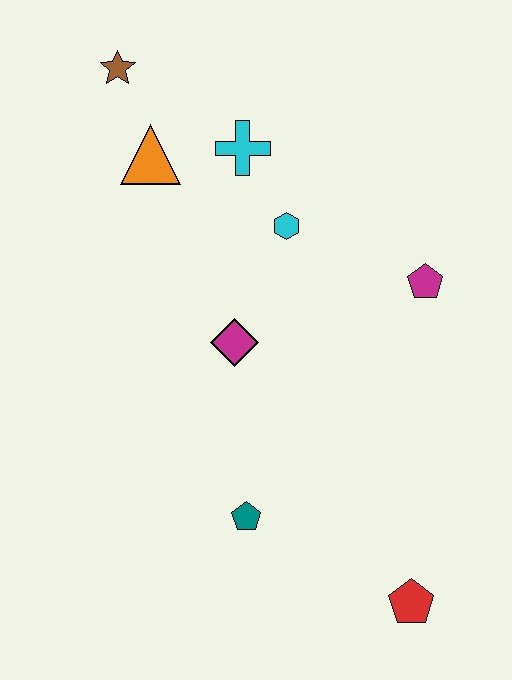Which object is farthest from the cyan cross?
The red pentagon is farthest from the cyan cross.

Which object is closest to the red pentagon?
The teal pentagon is closest to the red pentagon.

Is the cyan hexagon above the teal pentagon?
Yes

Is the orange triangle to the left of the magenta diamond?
Yes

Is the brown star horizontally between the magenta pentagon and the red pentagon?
No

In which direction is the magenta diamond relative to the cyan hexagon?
The magenta diamond is below the cyan hexagon.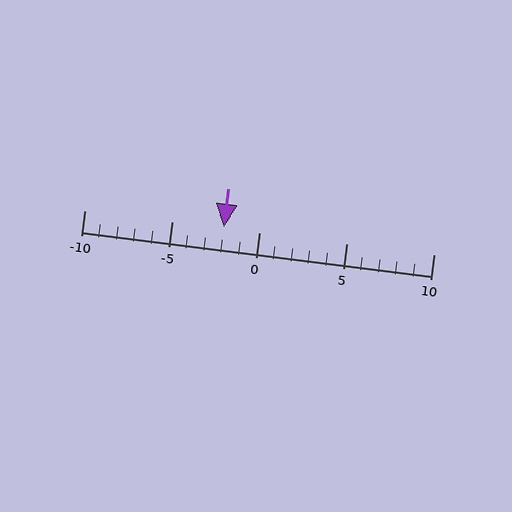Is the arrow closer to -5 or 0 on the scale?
The arrow is closer to 0.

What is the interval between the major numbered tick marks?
The major tick marks are spaced 5 units apart.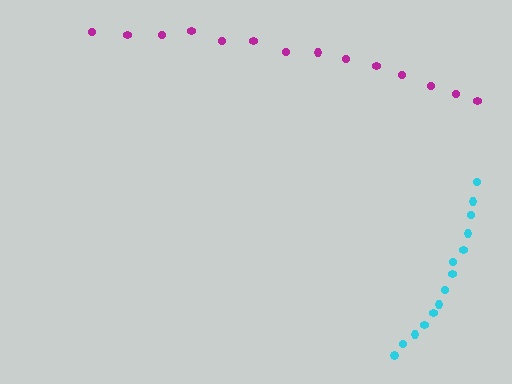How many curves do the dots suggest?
There are 2 distinct paths.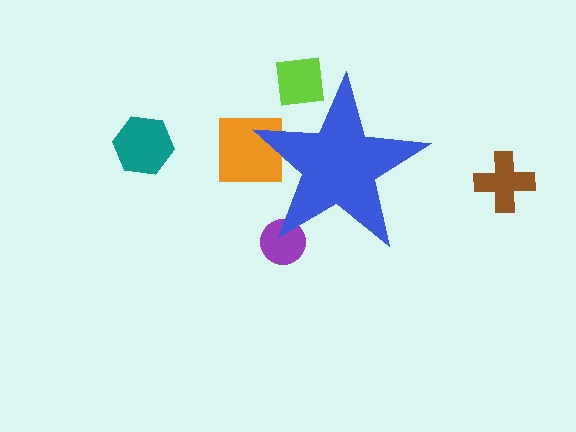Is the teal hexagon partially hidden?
No, the teal hexagon is fully visible.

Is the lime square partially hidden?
Yes, the lime square is partially hidden behind the blue star.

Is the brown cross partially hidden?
No, the brown cross is fully visible.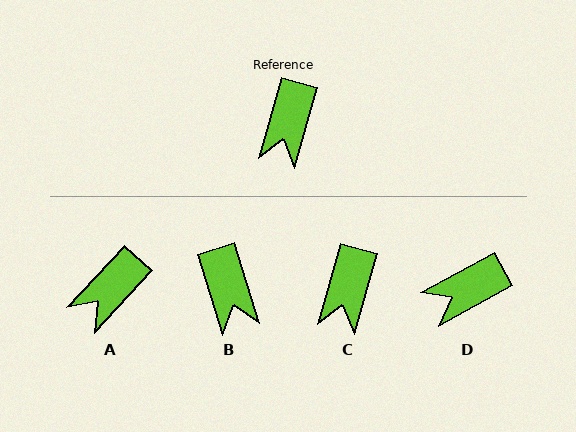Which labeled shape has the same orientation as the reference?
C.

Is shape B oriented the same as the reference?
No, it is off by about 33 degrees.